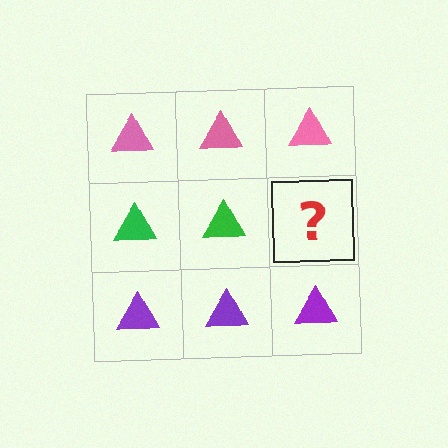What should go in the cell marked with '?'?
The missing cell should contain a green triangle.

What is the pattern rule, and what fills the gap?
The rule is that each row has a consistent color. The gap should be filled with a green triangle.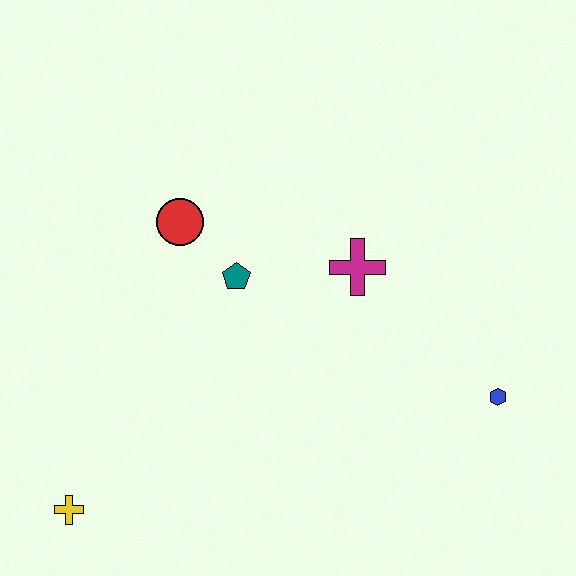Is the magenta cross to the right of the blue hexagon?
No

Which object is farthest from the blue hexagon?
The yellow cross is farthest from the blue hexagon.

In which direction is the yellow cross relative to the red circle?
The yellow cross is below the red circle.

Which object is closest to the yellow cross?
The teal pentagon is closest to the yellow cross.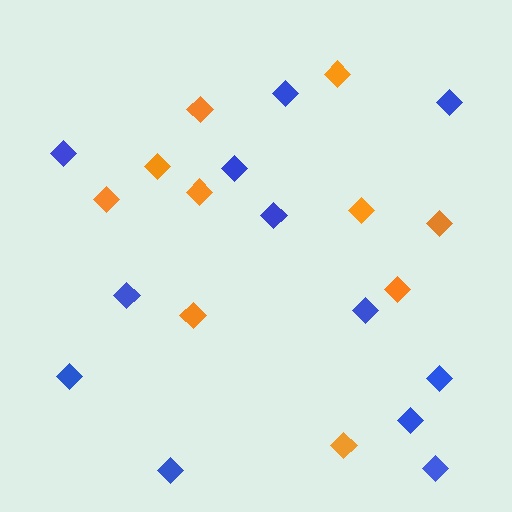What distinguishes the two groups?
There are 2 groups: one group of orange diamonds (10) and one group of blue diamonds (12).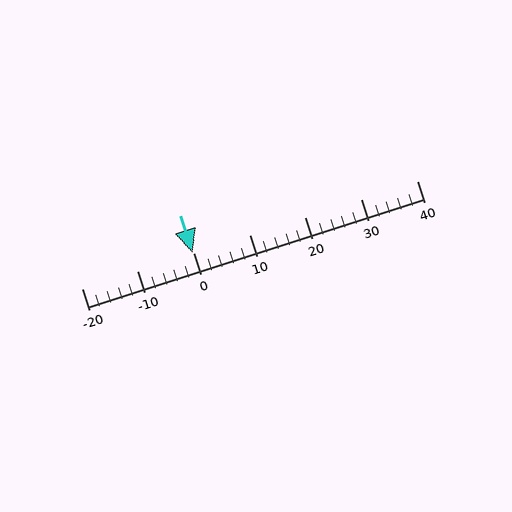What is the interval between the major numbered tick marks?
The major tick marks are spaced 10 units apart.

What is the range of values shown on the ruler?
The ruler shows values from -20 to 40.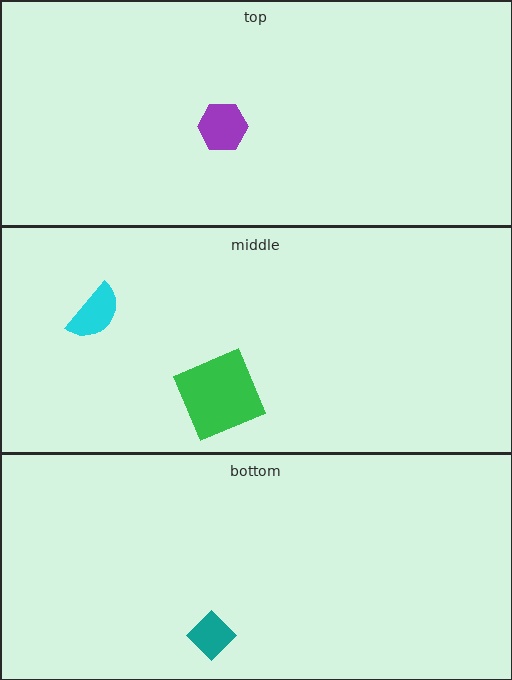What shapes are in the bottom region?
The teal diamond.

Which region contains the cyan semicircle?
The middle region.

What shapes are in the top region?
The purple hexagon.